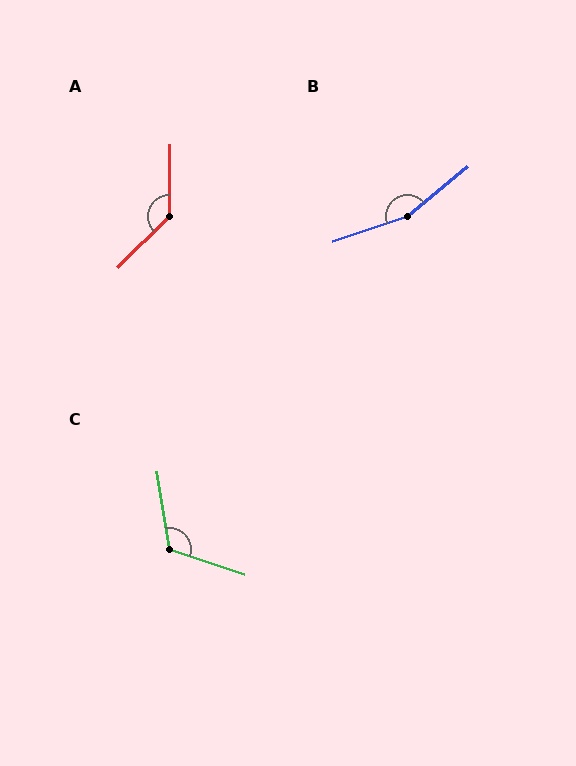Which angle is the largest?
B, at approximately 159 degrees.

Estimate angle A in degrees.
Approximately 135 degrees.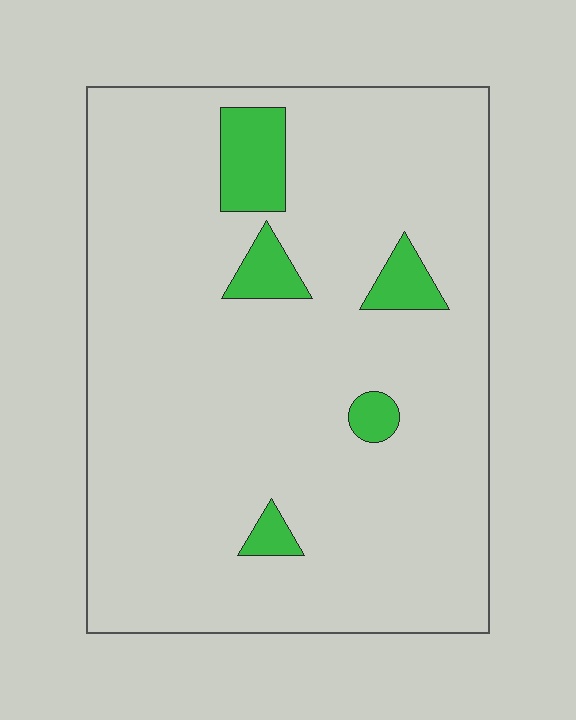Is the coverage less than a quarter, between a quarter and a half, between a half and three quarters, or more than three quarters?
Less than a quarter.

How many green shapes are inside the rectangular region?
5.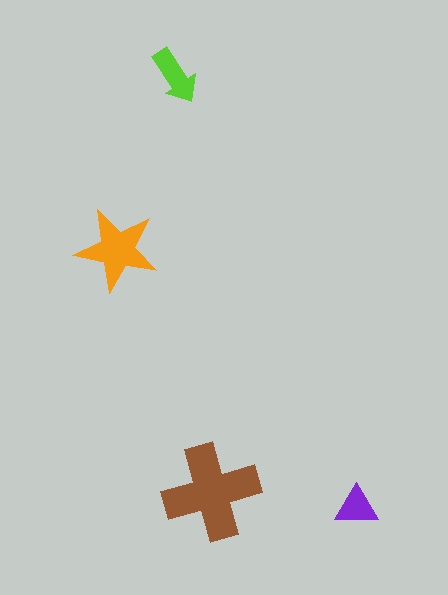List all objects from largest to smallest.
The brown cross, the orange star, the lime arrow, the purple triangle.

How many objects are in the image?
There are 4 objects in the image.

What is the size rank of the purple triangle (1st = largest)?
4th.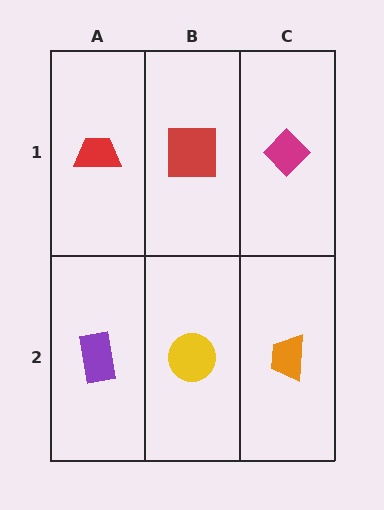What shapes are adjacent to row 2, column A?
A red trapezoid (row 1, column A), a yellow circle (row 2, column B).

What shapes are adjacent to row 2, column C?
A magenta diamond (row 1, column C), a yellow circle (row 2, column B).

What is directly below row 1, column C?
An orange trapezoid.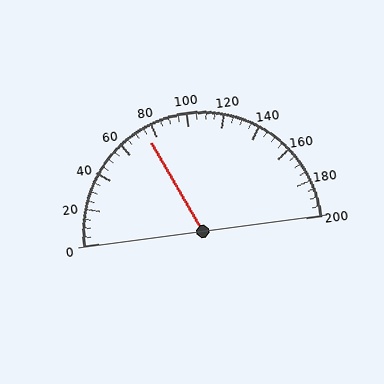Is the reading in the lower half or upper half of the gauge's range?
The reading is in the lower half of the range (0 to 200).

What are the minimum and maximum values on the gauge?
The gauge ranges from 0 to 200.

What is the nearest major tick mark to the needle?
The nearest major tick mark is 80.